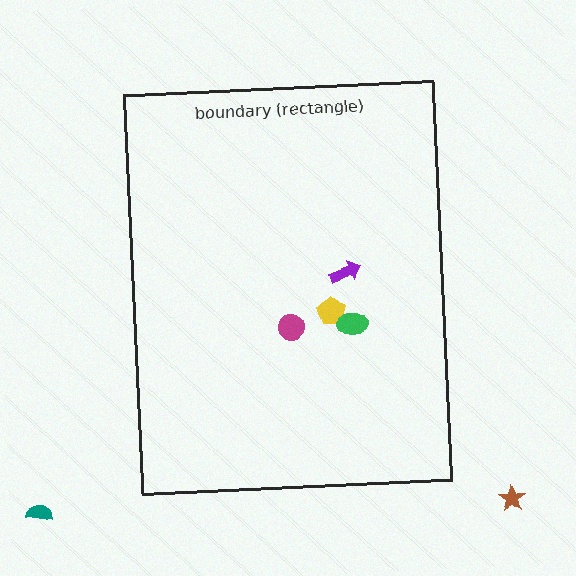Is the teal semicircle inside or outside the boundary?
Outside.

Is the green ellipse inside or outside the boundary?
Inside.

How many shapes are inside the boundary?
4 inside, 2 outside.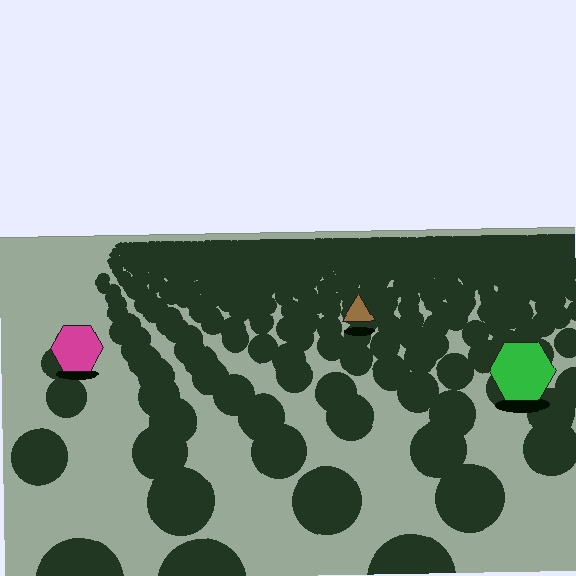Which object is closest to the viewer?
The green hexagon is closest. The texture marks near it are larger and more spread out.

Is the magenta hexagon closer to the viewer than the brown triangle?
Yes. The magenta hexagon is closer — you can tell from the texture gradient: the ground texture is coarser near it.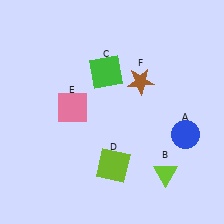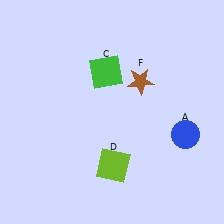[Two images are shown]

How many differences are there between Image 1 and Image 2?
There are 2 differences between the two images.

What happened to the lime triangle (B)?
The lime triangle (B) was removed in Image 2. It was in the bottom-right area of Image 1.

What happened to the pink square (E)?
The pink square (E) was removed in Image 2. It was in the top-left area of Image 1.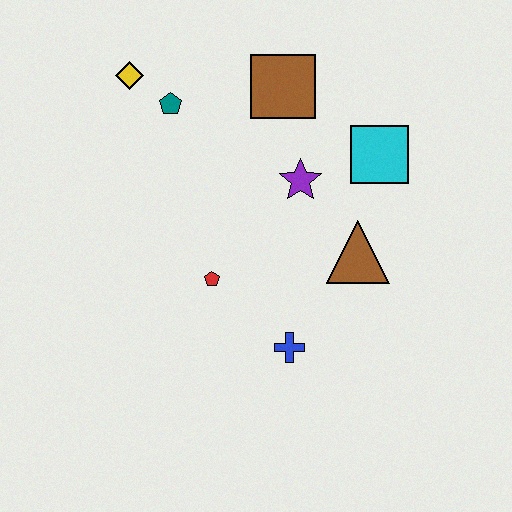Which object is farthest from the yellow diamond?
The blue cross is farthest from the yellow diamond.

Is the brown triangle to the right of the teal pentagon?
Yes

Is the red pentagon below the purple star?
Yes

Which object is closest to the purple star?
The cyan square is closest to the purple star.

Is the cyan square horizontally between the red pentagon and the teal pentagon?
No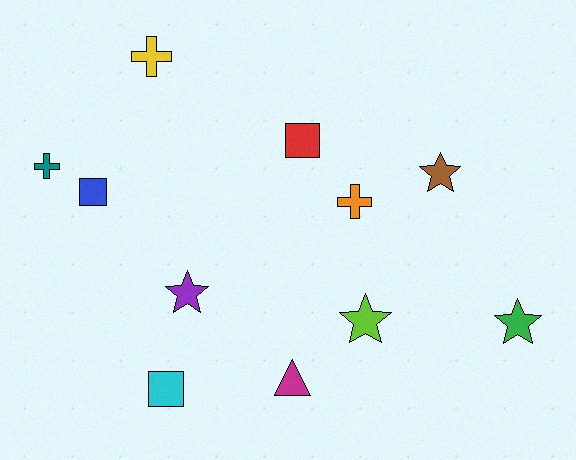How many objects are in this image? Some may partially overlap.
There are 11 objects.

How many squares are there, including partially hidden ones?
There are 3 squares.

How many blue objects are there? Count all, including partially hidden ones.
There is 1 blue object.